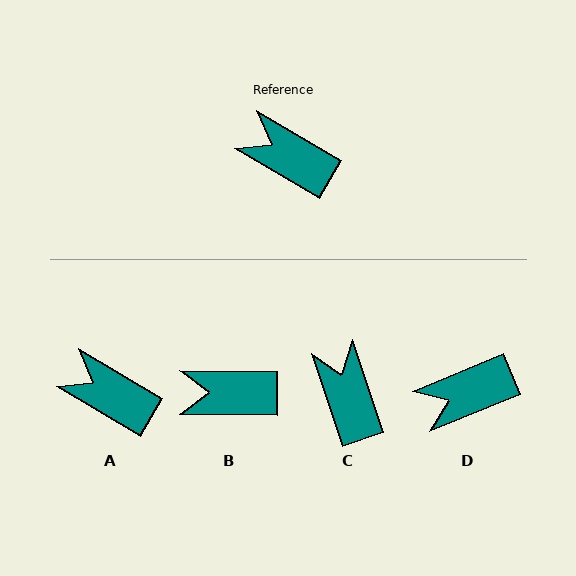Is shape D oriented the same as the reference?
No, it is off by about 53 degrees.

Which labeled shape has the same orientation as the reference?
A.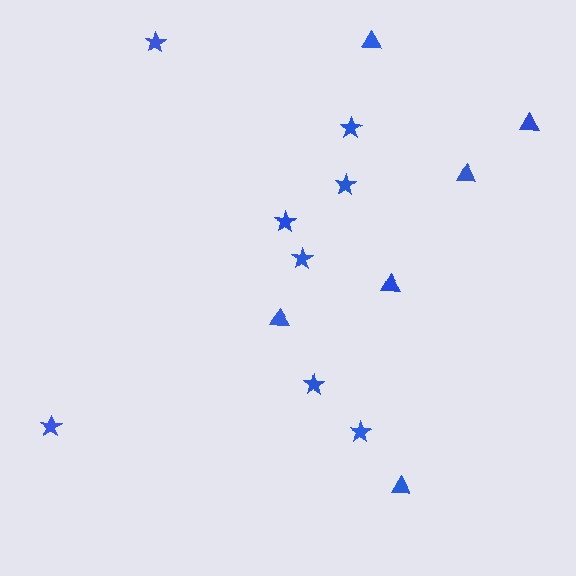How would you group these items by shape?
There are 2 groups: one group of triangles (6) and one group of stars (8).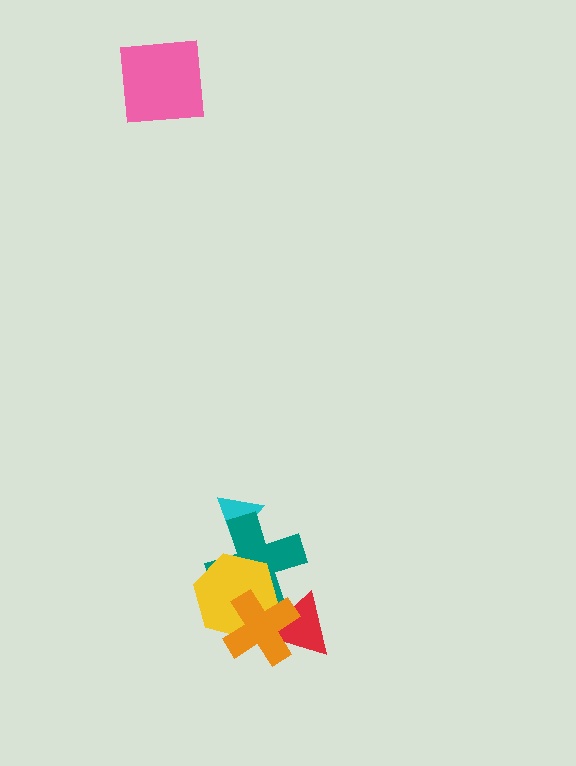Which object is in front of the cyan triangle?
The teal cross is in front of the cyan triangle.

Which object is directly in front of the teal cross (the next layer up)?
The red triangle is directly in front of the teal cross.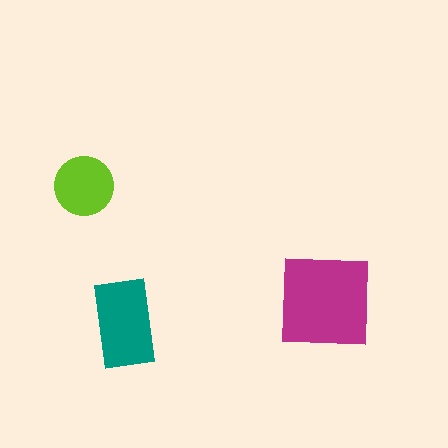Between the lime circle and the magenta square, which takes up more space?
The magenta square.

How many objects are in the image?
There are 3 objects in the image.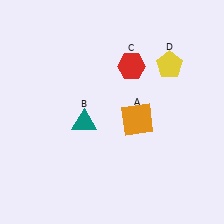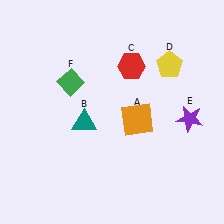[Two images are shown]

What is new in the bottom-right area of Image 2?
A purple star (E) was added in the bottom-right area of Image 2.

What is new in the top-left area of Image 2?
A green diamond (F) was added in the top-left area of Image 2.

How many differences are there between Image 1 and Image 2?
There are 2 differences between the two images.